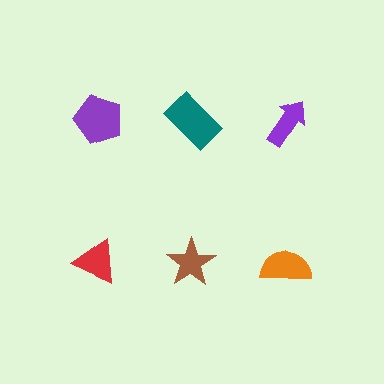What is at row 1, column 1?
A purple pentagon.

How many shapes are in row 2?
3 shapes.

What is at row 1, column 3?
A purple arrow.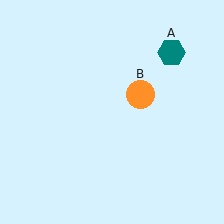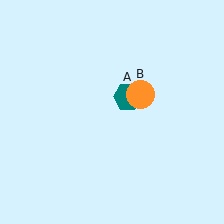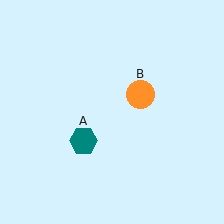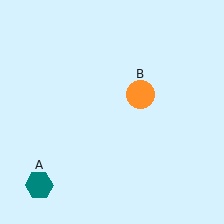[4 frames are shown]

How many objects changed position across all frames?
1 object changed position: teal hexagon (object A).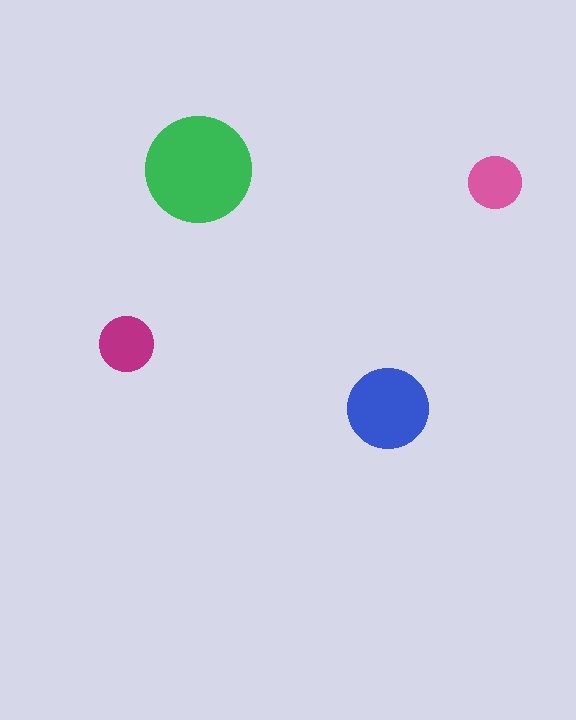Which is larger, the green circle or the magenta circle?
The green one.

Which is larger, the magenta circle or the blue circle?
The blue one.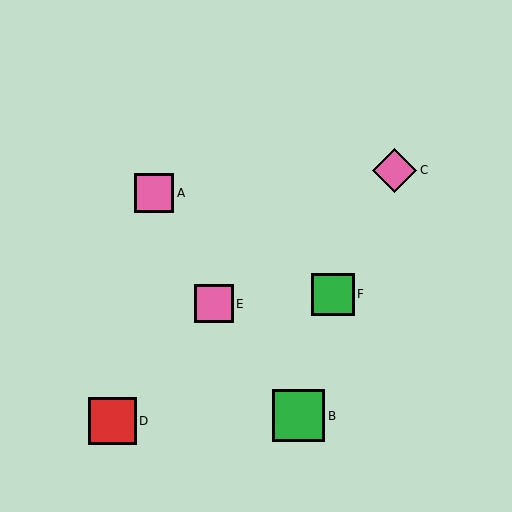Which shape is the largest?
The green square (labeled B) is the largest.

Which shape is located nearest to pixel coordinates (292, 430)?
The green square (labeled B) at (299, 416) is nearest to that location.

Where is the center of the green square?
The center of the green square is at (299, 416).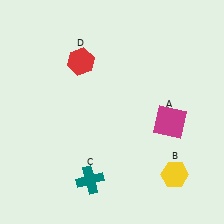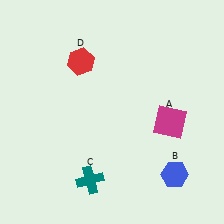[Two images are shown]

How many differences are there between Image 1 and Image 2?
There is 1 difference between the two images.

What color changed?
The hexagon (B) changed from yellow in Image 1 to blue in Image 2.